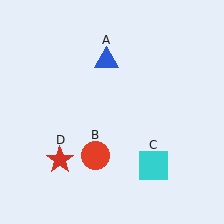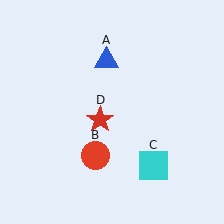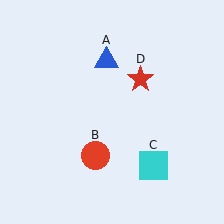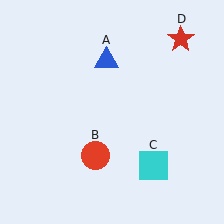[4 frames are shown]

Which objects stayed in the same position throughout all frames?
Blue triangle (object A) and red circle (object B) and cyan square (object C) remained stationary.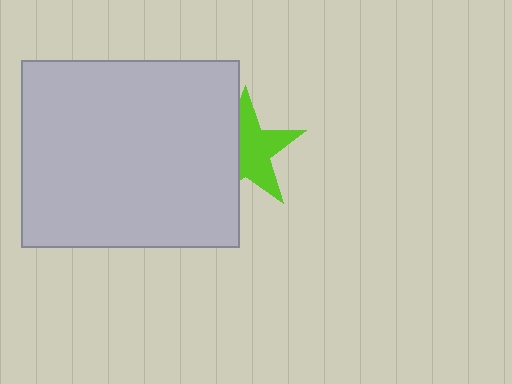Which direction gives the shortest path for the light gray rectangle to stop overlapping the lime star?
Moving left gives the shortest separation.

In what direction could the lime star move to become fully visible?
The lime star could move right. That would shift it out from behind the light gray rectangle entirely.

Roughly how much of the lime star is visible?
About half of it is visible (roughly 59%).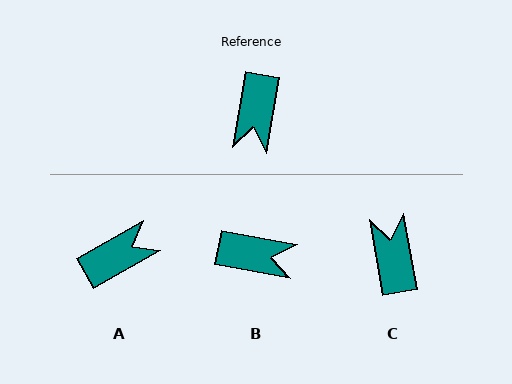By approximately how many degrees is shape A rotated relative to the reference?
Approximately 129 degrees counter-clockwise.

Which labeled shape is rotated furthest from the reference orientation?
C, about 161 degrees away.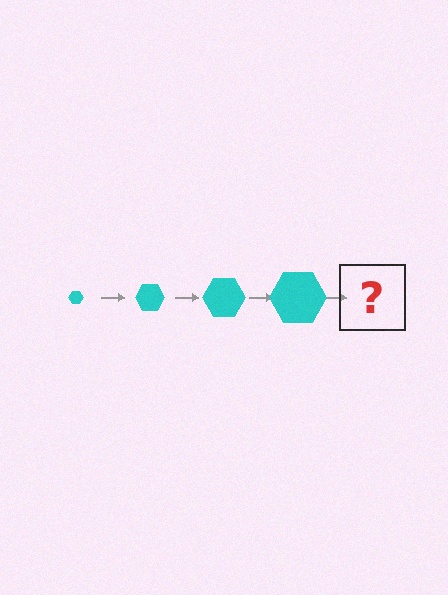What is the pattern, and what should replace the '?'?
The pattern is that the hexagon gets progressively larger each step. The '?' should be a cyan hexagon, larger than the previous one.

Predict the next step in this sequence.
The next step is a cyan hexagon, larger than the previous one.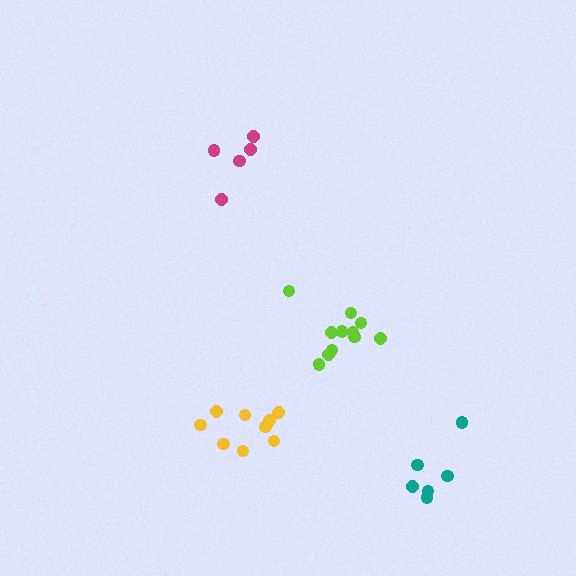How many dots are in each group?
Group 1: 5 dots, Group 2: 11 dots, Group 3: 10 dots, Group 4: 6 dots (32 total).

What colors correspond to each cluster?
The clusters are colored: magenta, lime, yellow, teal.